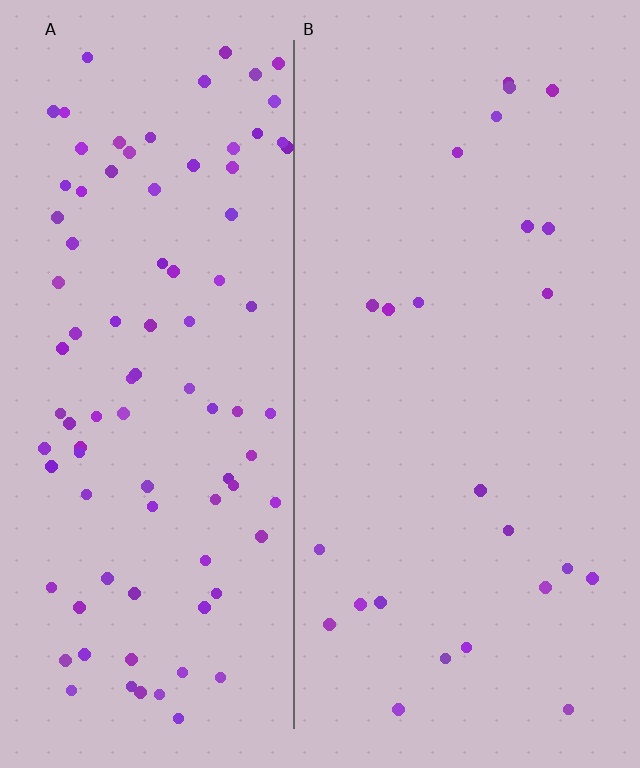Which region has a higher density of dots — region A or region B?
A (the left).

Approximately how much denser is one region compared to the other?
Approximately 3.8× — region A over region B.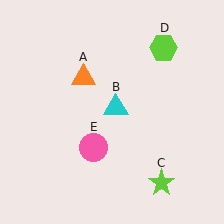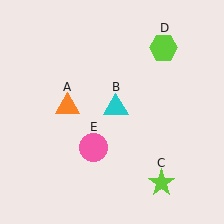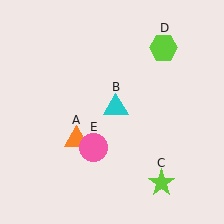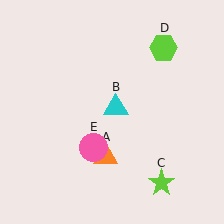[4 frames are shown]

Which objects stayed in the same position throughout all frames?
Cyan triangle (object B) and lime star (object C) and lime hexagon (object D) and pink circle (object E) remained stationary.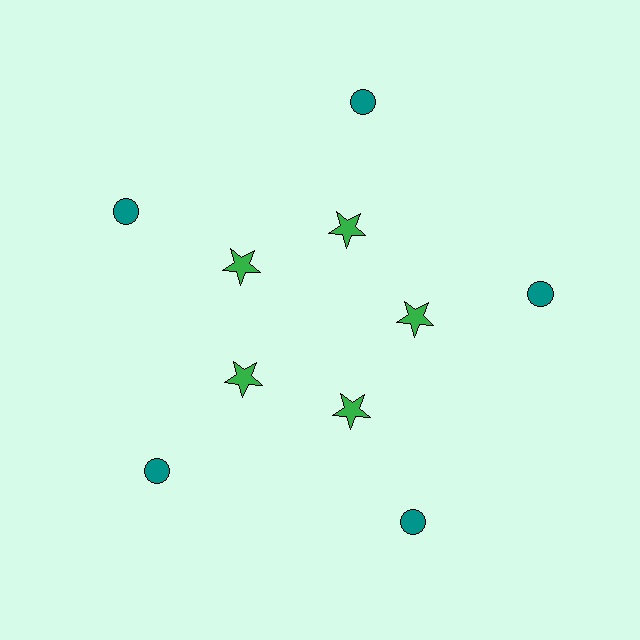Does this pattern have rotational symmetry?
Yes, this pattern has 5-fold rotational symmetry. It looks the same after rotating 72 degrees around the center.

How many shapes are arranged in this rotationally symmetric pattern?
There are 10 shapes, arranged in 5 groups of 2.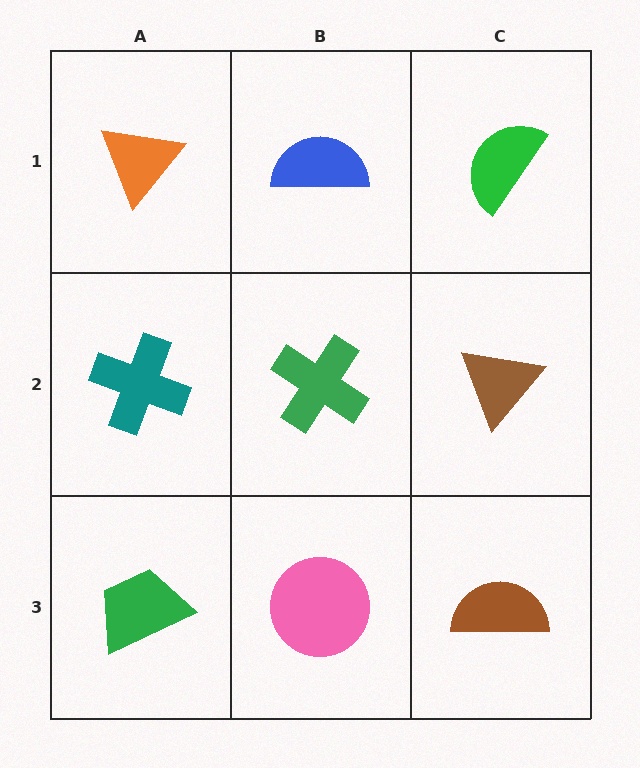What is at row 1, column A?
An orange triangle.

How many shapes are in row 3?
3 shapes.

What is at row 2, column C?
A brown triangle.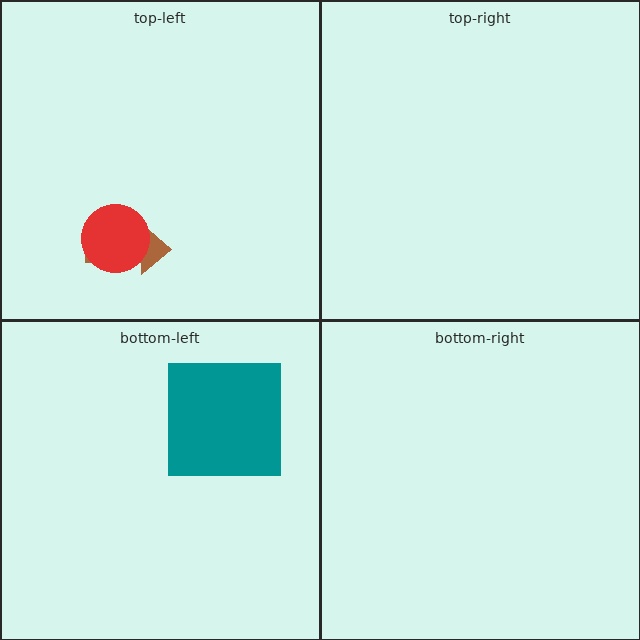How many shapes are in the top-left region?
2.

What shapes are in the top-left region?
The brown arrow, the red circle.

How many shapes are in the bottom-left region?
1.